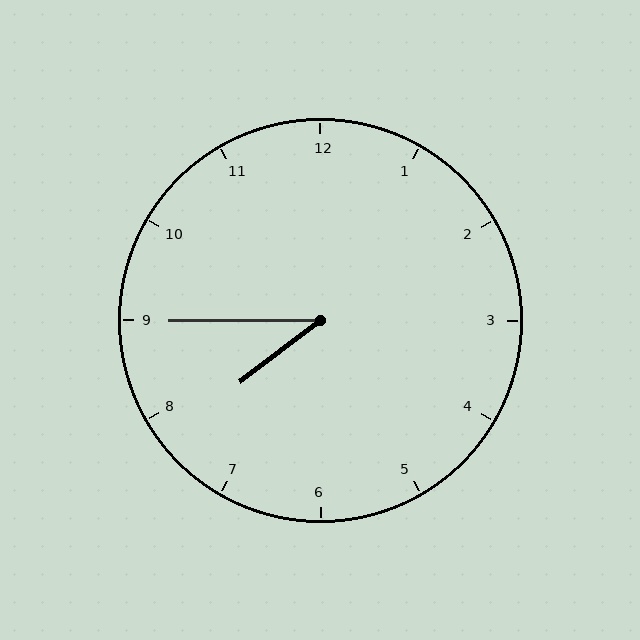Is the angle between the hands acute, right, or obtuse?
It is acute.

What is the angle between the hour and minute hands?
Approximately 38 degrees.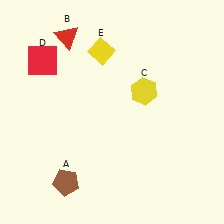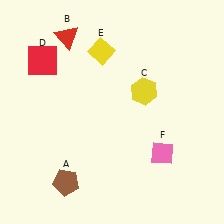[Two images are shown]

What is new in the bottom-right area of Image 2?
A pink diamond (F) was added in the bottom-right area of Image 2.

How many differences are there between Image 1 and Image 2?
There is 1 difference between the two images.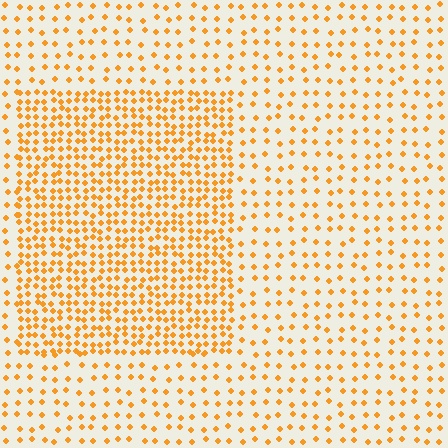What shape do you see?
I see a rectangle.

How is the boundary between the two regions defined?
The boundary is defined by a change in element density (approximately 2.4x ratio). All elements are the same color, size, and shape.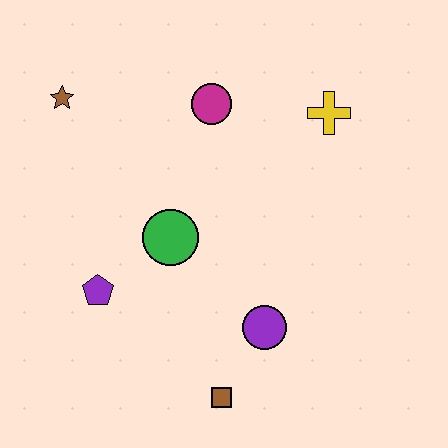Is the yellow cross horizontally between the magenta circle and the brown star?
No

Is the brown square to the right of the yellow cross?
No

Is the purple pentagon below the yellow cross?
Yes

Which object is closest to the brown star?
The magenta circle is closest to the brown star.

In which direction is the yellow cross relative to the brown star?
The yellow cross is to the right of the brown star.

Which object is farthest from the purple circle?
The brown star is farthest from the purple circle.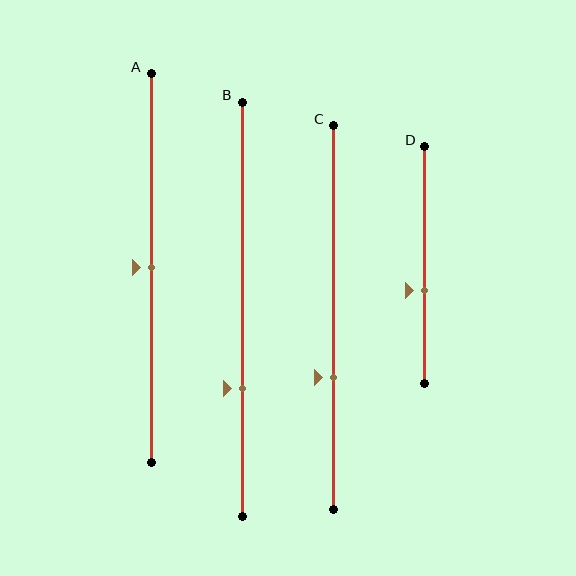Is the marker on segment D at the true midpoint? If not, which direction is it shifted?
No, the marker on segment D is shifted downward by about 11% of the segment length.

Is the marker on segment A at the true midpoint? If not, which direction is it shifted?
Yes, the marker on segment A is at the true midpoint.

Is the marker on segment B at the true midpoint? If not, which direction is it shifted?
No, the marker on segment B is shifted downward by about 19% of the segment length.